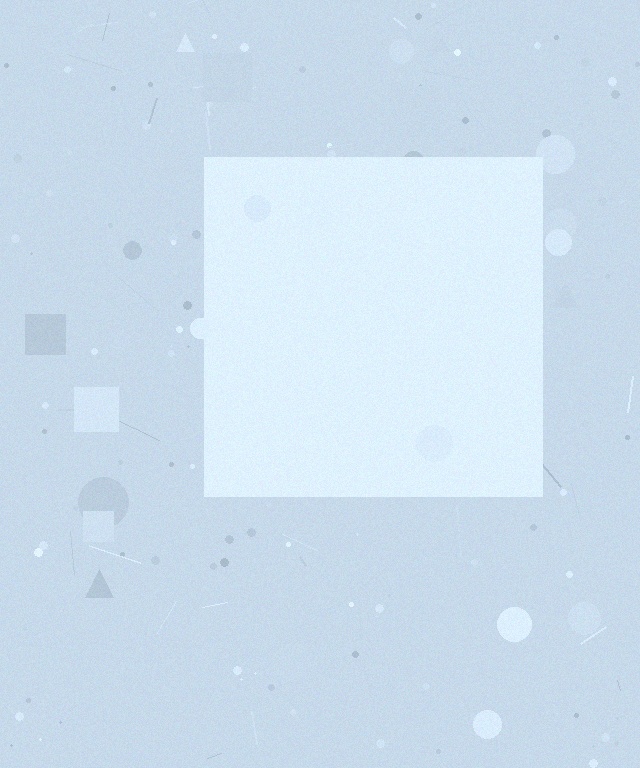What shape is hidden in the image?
A square is hidden in the image.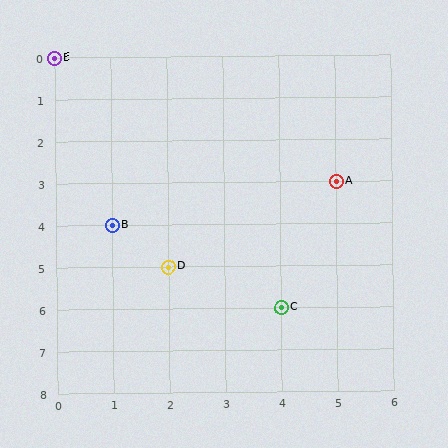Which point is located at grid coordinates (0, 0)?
Point E is at (0, 0).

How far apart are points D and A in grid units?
Points D and A are 3 columns and 2 rows apart (about 3.6 grid units diagonally).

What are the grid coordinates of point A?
Point A is at grid coordinates (5, 3).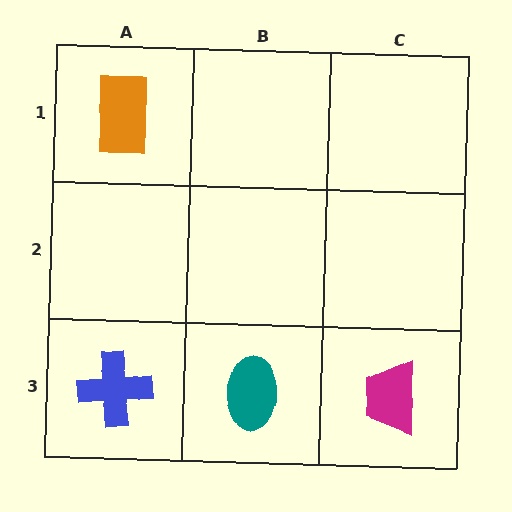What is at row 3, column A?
A blue cross.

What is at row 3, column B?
A teal ellipse.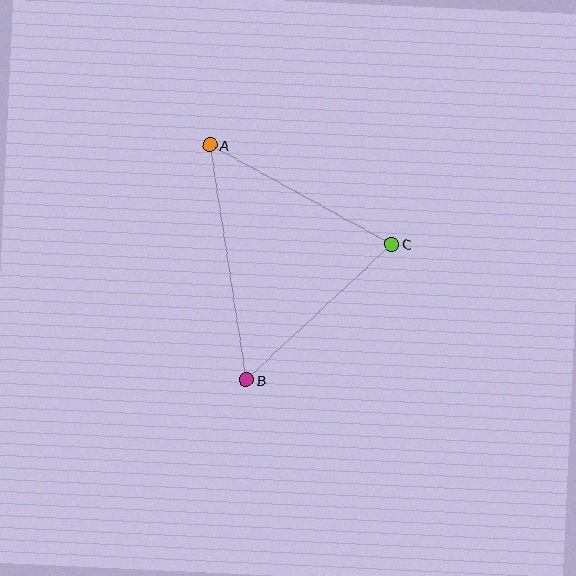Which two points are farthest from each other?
Points A and B are farthest from each other.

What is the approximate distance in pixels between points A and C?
The distance between A and C is approximately 208 pixels.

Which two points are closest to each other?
Points B and C are closest to each other.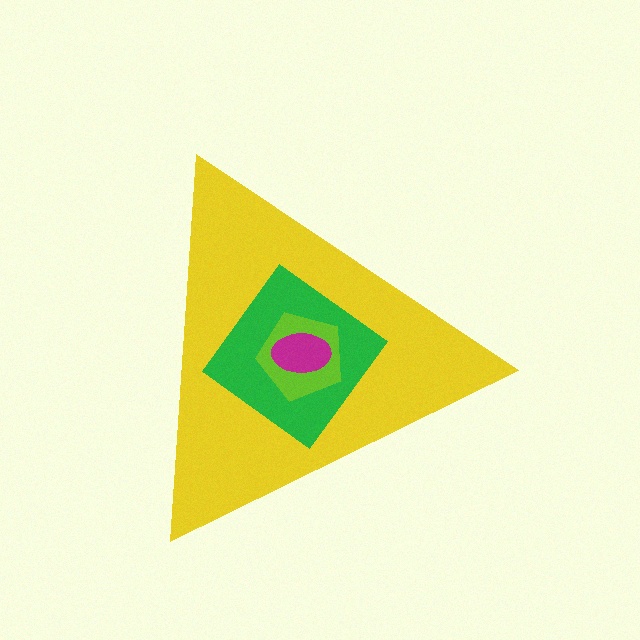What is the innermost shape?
The magenta ellipse.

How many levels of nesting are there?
4.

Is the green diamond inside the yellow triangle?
Yes.